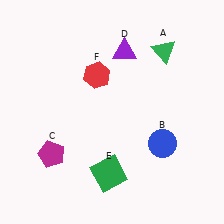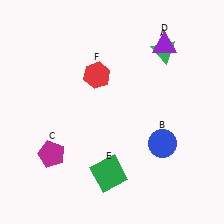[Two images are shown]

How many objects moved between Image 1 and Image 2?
1 object moved between the two images.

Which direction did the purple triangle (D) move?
The purple triangle (D) moved right.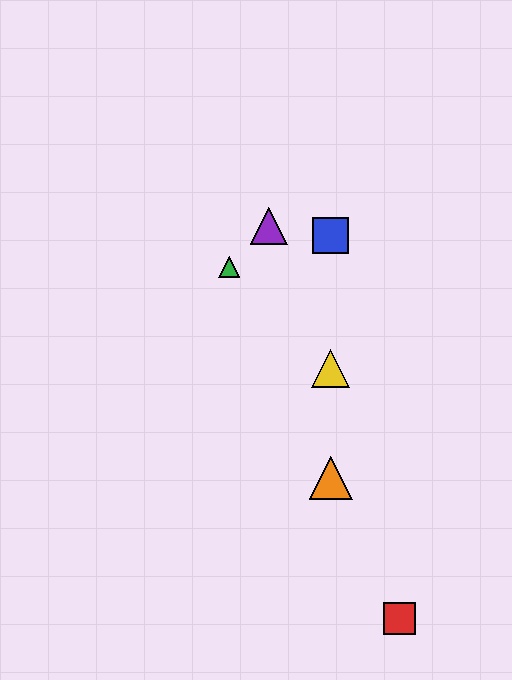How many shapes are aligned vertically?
3 shapes (the blue square, the yellow triangle, the orange triangle) are aligned vertically.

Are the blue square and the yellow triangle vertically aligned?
Yes, both are at x≈331.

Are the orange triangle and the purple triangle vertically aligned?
No, the orange triangle is at x≈331 and the purple triangle is at x≈269.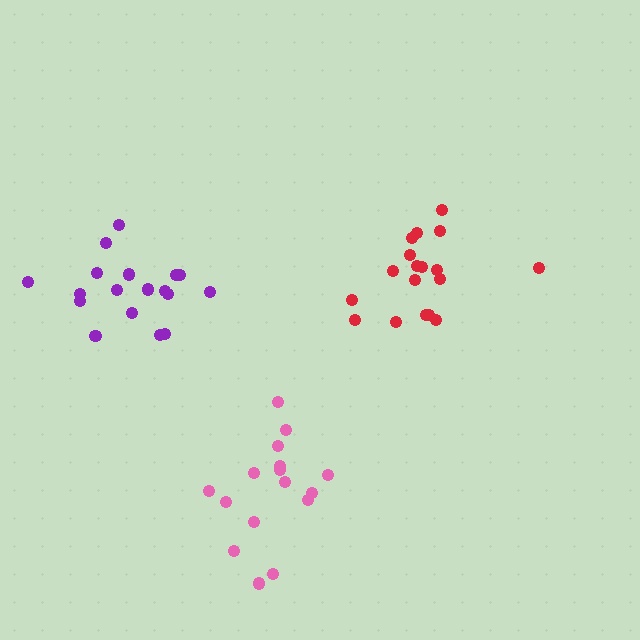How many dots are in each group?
Group 1: 16 dots, Group 2: 18 dots, Group 3: 18 dots (52 total).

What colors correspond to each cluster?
The clusters are colored: pink, red, purple.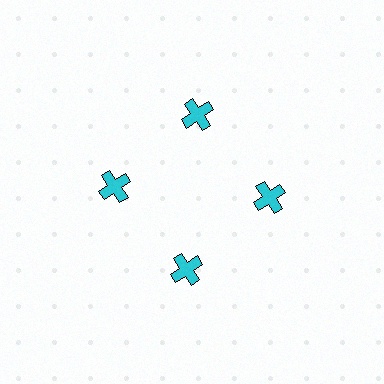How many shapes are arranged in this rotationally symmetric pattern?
There are 4 shapes, arranged in 4 groups of 1.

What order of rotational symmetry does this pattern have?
This pattern has 4-fold rotational symmetry.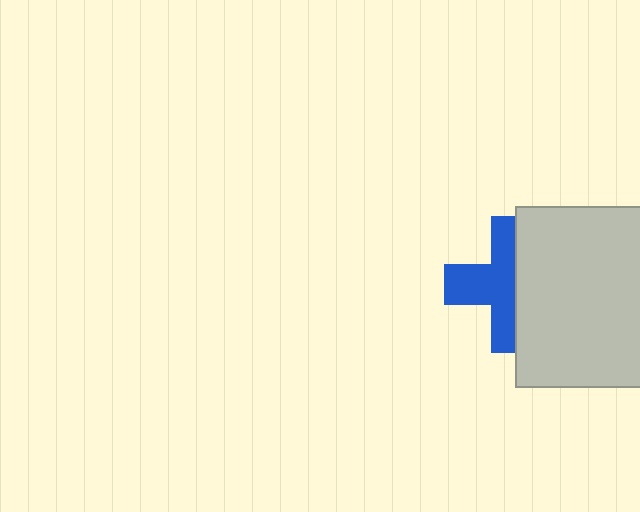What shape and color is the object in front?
The object in front is a light gray square.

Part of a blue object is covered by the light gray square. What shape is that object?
It is a cross.